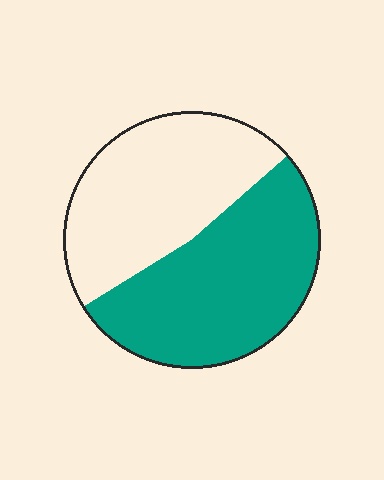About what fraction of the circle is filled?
About one half (1/2).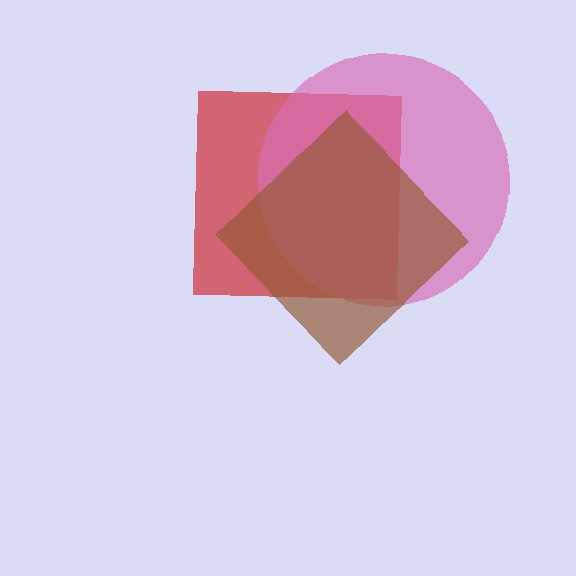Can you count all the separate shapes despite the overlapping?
Yes, there are 3 separate shapes.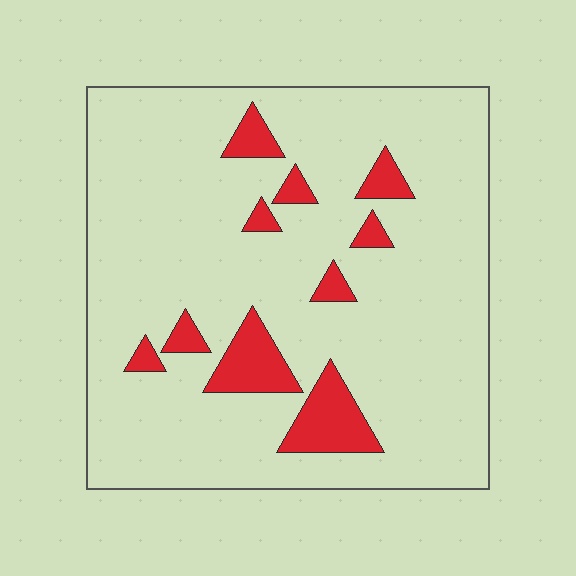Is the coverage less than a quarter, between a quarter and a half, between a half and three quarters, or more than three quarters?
Less than a quarter.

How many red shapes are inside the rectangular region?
10.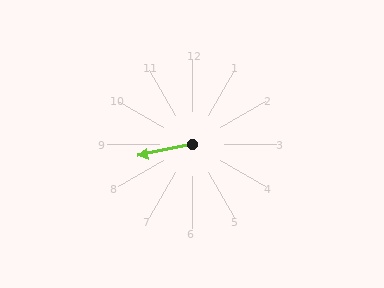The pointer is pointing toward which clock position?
Roughly 9 o'clock.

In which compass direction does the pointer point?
West.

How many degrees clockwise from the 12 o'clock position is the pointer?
Approximately 258 degrees.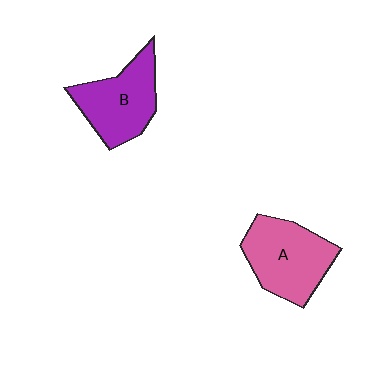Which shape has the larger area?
Shape A (pink).